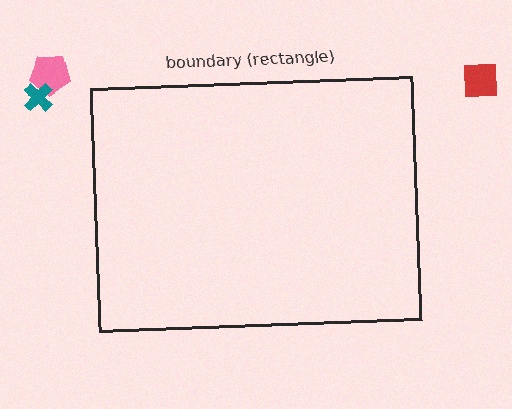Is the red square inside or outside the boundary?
Outside.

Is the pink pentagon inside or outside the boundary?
Outside.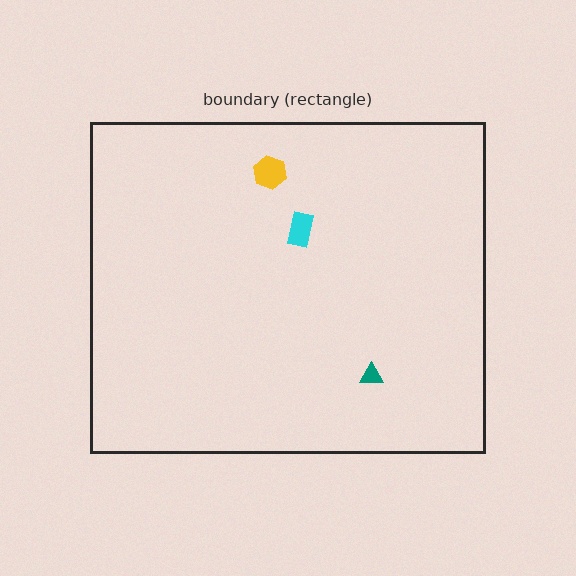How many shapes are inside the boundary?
3 inside, 0 outside.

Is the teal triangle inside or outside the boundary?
Inside.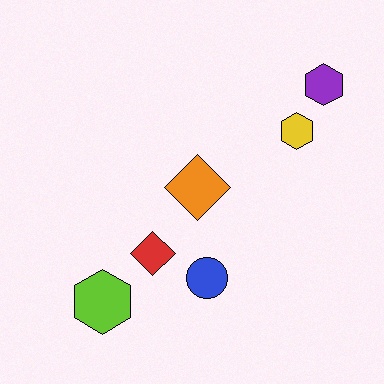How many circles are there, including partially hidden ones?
There is 1 circle.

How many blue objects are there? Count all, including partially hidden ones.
There is 1 blue object.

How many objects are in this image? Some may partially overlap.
There are 6 objects.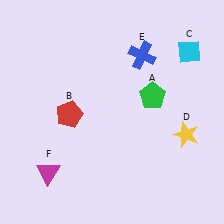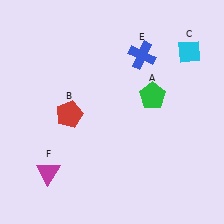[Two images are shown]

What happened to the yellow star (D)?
The yellow star (D) was removed in Image 2. It was in the bottom-right area of Image 1.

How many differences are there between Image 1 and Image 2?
There is 1 difference between the two images.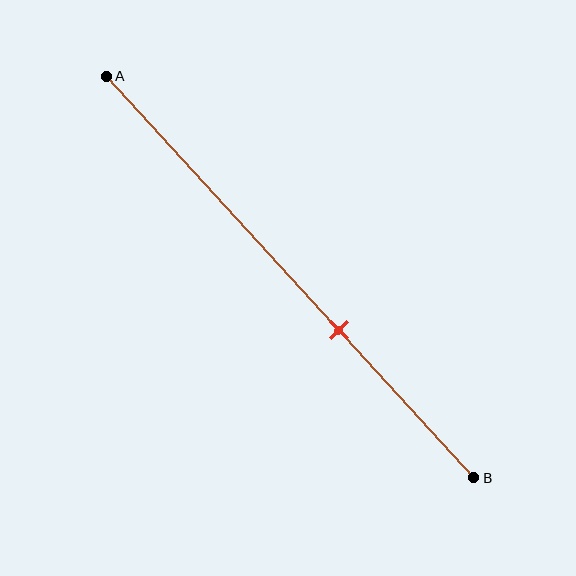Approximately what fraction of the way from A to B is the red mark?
The red mark is approximately 65% of the way from A to B.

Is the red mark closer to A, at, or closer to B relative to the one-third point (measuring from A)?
The red mark is closer to point B than the one-third point of segment AB.